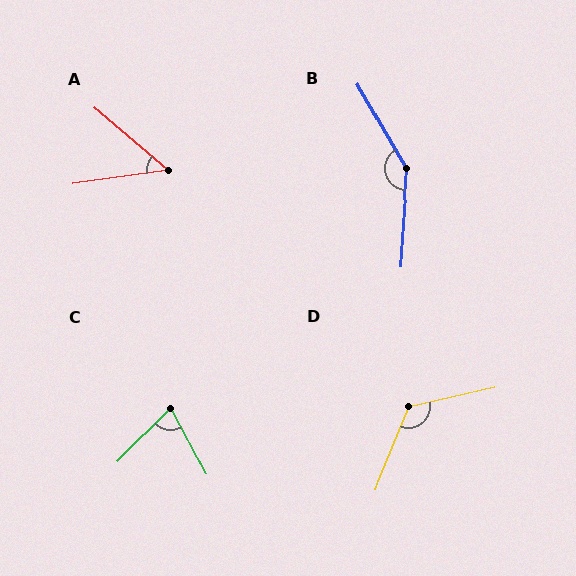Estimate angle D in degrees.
Approximately 125 degrees.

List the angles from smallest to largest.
A (48°), C (73°), D (125°), B (146°).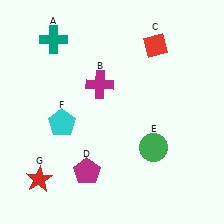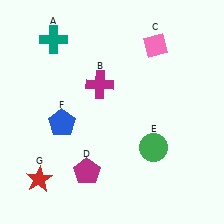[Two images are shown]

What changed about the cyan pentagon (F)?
In Image 1, F is cyan. In Image 2, it changed to blue.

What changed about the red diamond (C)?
In Image 1, C is red. In Image 2, it changed to pink.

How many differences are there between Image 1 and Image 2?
There are 2 differences between the two images.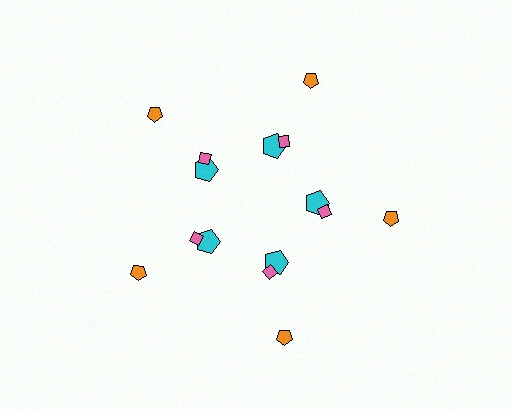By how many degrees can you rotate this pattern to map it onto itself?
The pattern maps onto itself every 72 degrees of rotation.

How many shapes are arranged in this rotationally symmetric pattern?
There are 15 shapes, arranged in 5 groups of 3.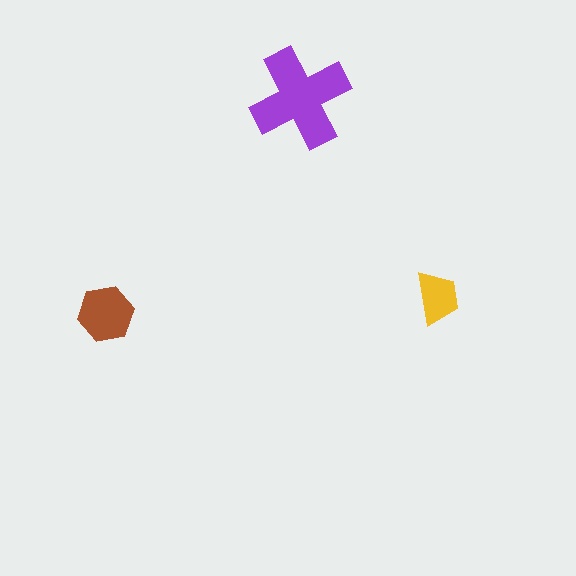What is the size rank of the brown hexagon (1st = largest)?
2nd.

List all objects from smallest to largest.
The yellow trapezoid, the brown hexagon, the purple cross.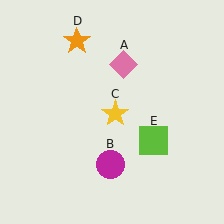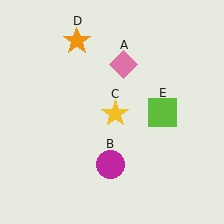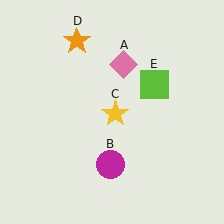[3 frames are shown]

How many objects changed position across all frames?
1 object changed position: lime square (object E).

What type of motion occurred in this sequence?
The lime square (object E) rotated counterclockwise around the center of the scene.